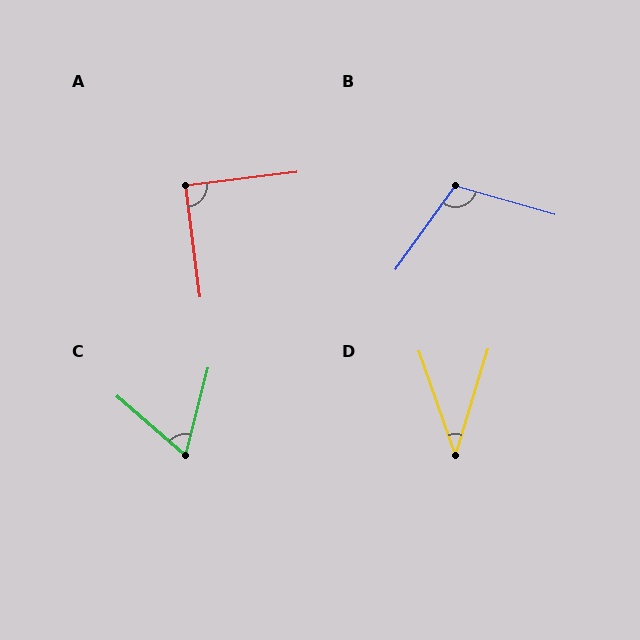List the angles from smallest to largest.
D (36°), C (63°), A (89°), B (110°).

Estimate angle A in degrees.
Approximately 89 degrees.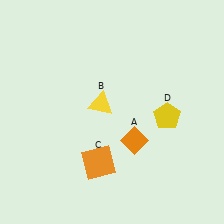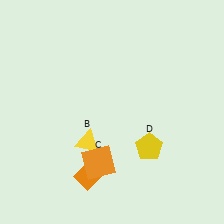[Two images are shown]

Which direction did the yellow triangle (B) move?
The yellow triangle (B) moved down.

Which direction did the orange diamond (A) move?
The orange diamond (A) moved left.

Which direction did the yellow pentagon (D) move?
The yellow pentagon (D) moved down.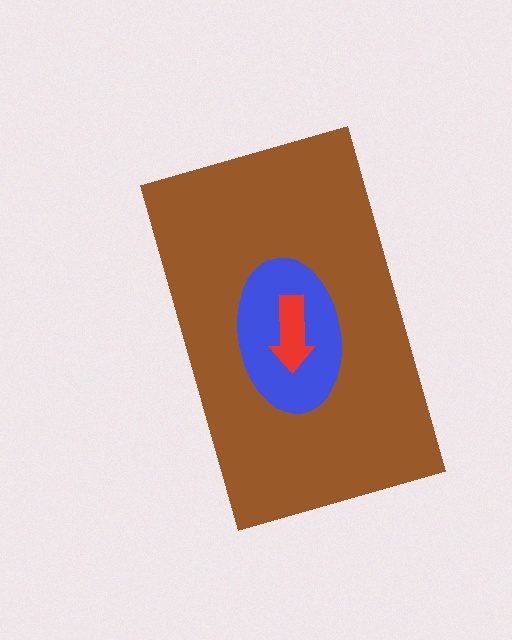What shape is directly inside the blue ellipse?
The red arrow.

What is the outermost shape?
The brown rectangle.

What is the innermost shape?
The red arrow.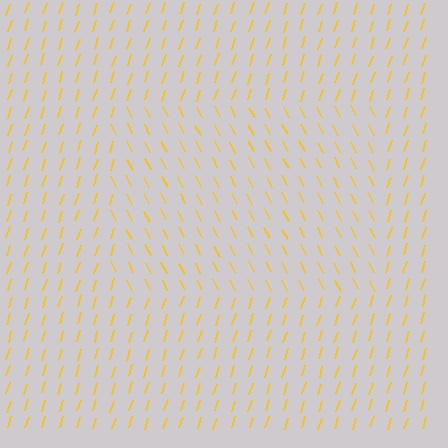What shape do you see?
I see a rectangle.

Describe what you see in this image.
The image is filled with small yellow line segments. A rectangle region in the image has lines oriented differently from the surrounding lines, creating a visible texture boundary.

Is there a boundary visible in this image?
Yes, there is a texture boundary formed by a change in line orientation.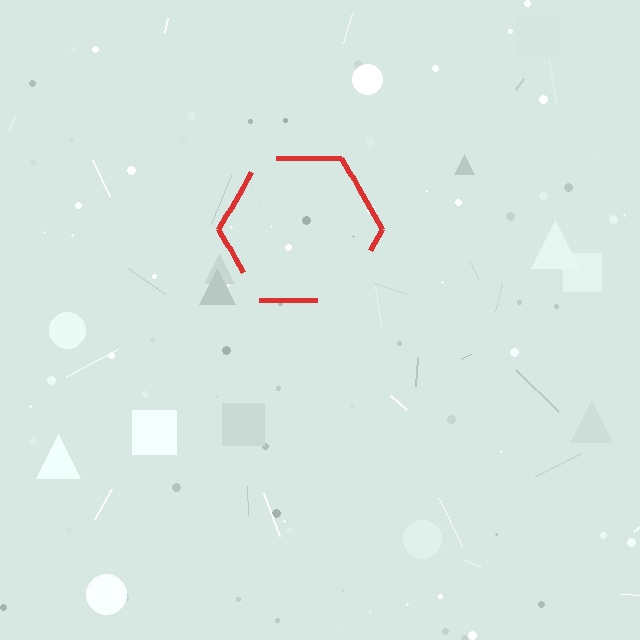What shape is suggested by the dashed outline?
The dashed outline suggests a hexagon.